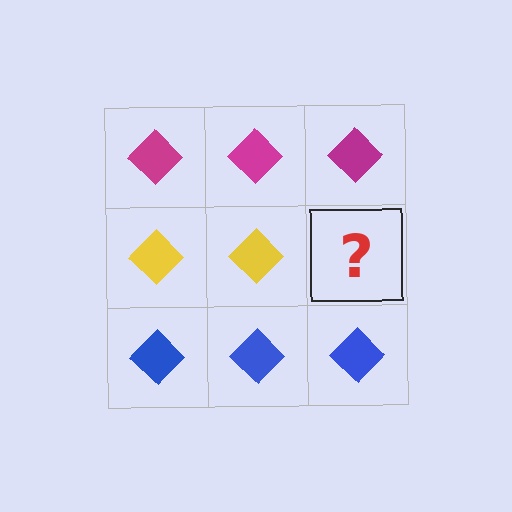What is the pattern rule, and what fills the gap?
The rule is that each row has a consistent color. The gap should be filled with a yellow diamond.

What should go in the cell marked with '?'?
The missing cell should contain a yellow diamond.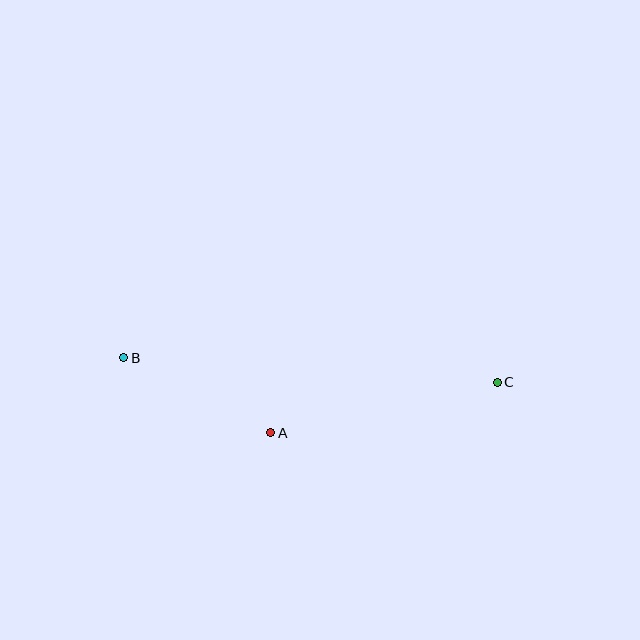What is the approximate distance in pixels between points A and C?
The distance between A and C is approximately 232 pixels.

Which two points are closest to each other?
Points A and B are closest to each other.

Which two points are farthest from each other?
Points B and C are farthest from each other.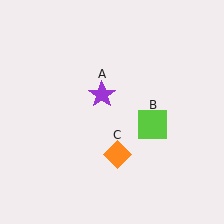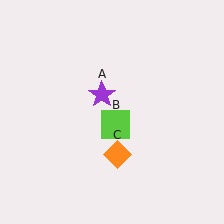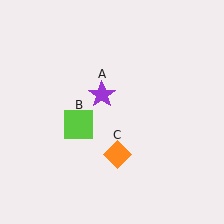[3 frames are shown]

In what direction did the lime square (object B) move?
The lime square (object B) moved left.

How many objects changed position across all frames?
1 object changed position: lime square (object B).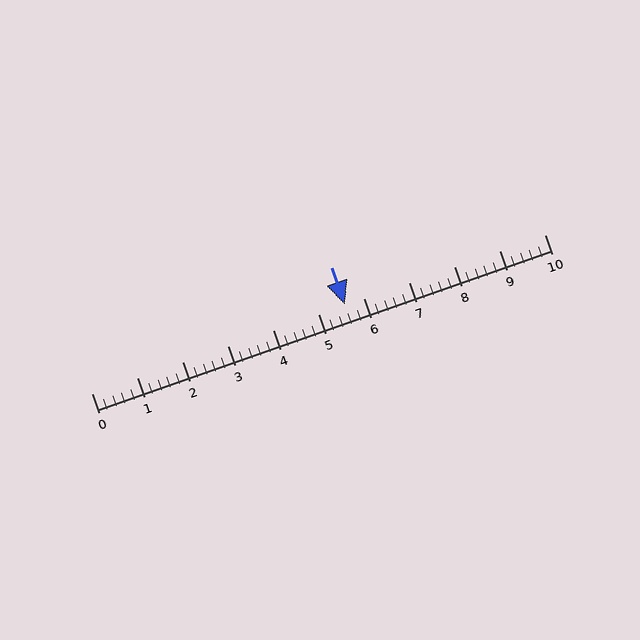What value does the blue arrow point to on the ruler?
The blue arrow points to approximately 5.6.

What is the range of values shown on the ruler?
The ruler shows values from 0 to 10.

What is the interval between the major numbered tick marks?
The major tick marks are spaced 1 units apart.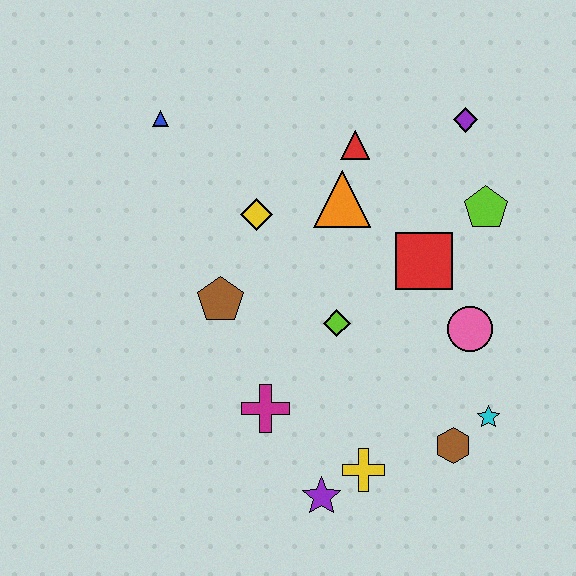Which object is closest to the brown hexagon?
The cyan star is closest to the brown hexagon.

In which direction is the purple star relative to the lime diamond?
The purple star is below the lime diamond.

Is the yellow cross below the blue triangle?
Yes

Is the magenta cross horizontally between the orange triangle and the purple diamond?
No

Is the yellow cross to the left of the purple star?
No